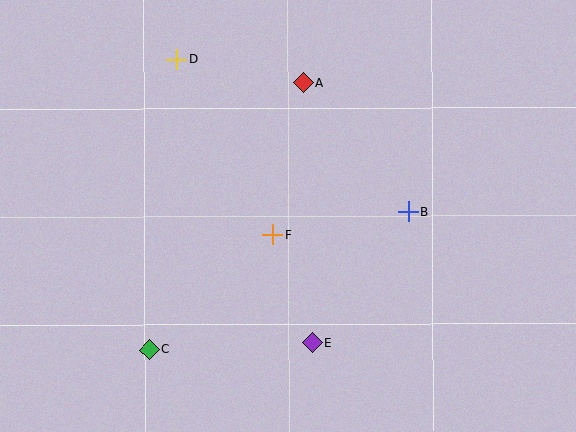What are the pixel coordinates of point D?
Point D is at (177, 60).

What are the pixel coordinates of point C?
Point C is at (150, 350).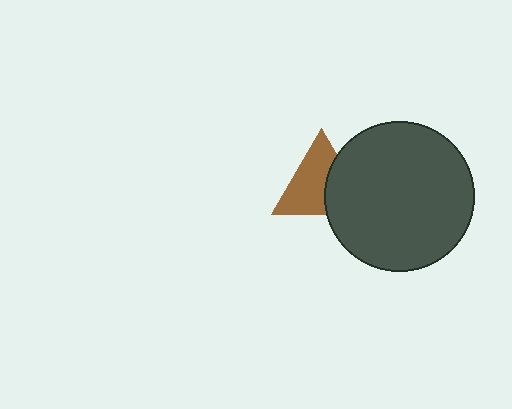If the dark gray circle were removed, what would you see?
You would see the complete brown triangle.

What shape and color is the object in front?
The object in front is a dark gray circle.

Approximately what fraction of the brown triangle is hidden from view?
Roughly 38% of the brown triangle is hidden behind the dark gray circle.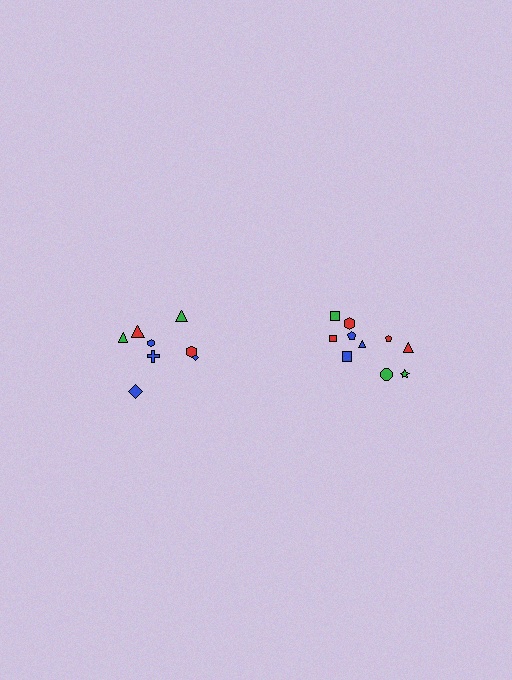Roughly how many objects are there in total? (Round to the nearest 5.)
Roughly 20 objects in total.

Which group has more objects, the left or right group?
The right group.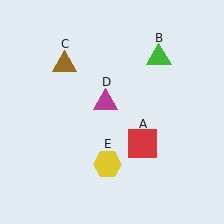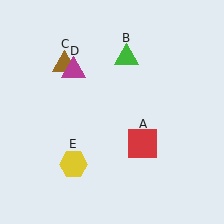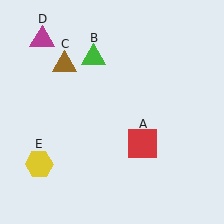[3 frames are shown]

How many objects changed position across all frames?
3 objects changed position: green triangle (object B), magenta triangle (object D), yellow hexagon (object E).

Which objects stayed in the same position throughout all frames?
Red square (object A) and brown triangle (object C) remained stationary.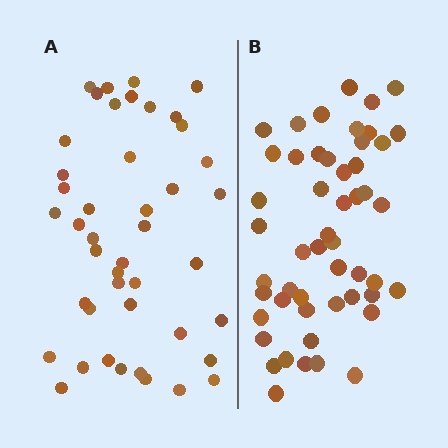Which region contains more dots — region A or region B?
Region B (the right region) has more dots.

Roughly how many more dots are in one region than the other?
Region B has roughly 8 or so more dots than region A.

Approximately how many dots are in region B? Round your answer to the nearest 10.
About 50 dots. (The exact count is 51, which rounds to 50.)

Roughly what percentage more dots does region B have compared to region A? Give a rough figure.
About 15% more.